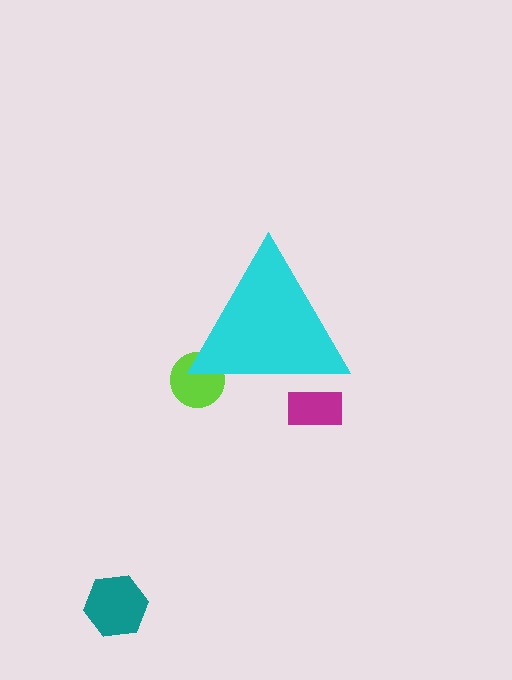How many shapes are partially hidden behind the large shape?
2 shapes are partially hidden.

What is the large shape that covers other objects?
A cyan triangle.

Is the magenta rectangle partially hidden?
Yes, the magenta rectangle is partially hidden behind the cyan triangle.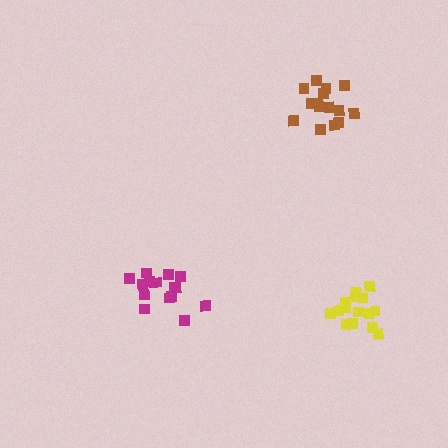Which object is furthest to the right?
The yellow cluster is rightmost.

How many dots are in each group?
Group 1: 16 dots, Group 2: 15 dots, Group 3: 15 dots (46 total).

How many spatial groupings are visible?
There are 3 spatial groupings.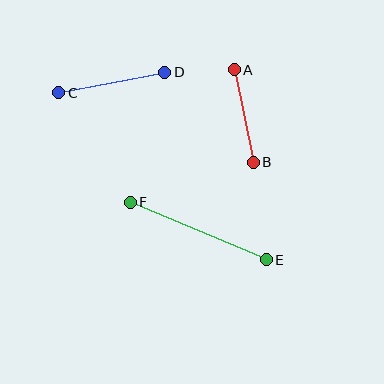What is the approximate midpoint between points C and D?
The midpoint is at approximately (112, 83) pixels.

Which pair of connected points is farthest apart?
Points E and F are farthest apart.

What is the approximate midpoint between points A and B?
The midpoint is at approximately (244, 116) pixels.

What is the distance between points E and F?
The distance is approximately 148 pixels.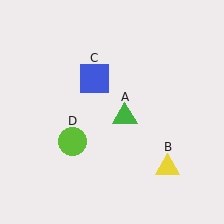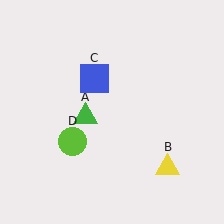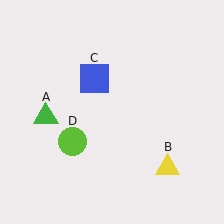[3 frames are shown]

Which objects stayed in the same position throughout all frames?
Yellow triangle (object B) and blue square (object C) and lime circle (object D) remained stationary.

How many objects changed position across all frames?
1 object changed position: green triangle (object A).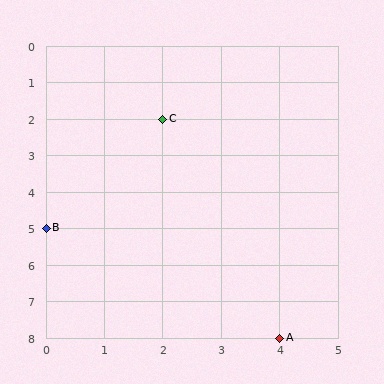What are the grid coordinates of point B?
Point B is at grid coordinates (0, 5).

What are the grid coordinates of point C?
Point C is at grid coordinates (2, 2).